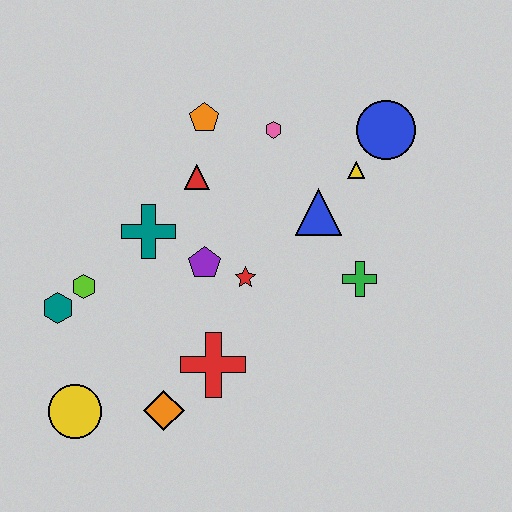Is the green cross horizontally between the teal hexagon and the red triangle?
No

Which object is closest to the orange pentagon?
The red triangle is closest to the orange pentagon.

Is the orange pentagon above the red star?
Yes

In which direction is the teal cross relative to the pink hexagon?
The teal cross is to the left of the pink hexagon.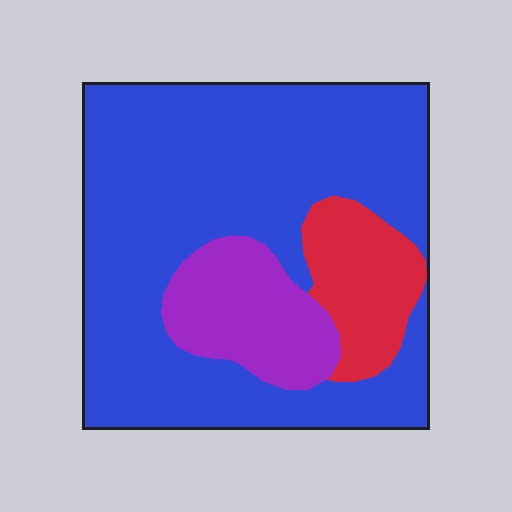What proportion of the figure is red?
Red takes up about one eighth (1/8) of the figure.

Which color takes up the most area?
Blue, at roughly 70%.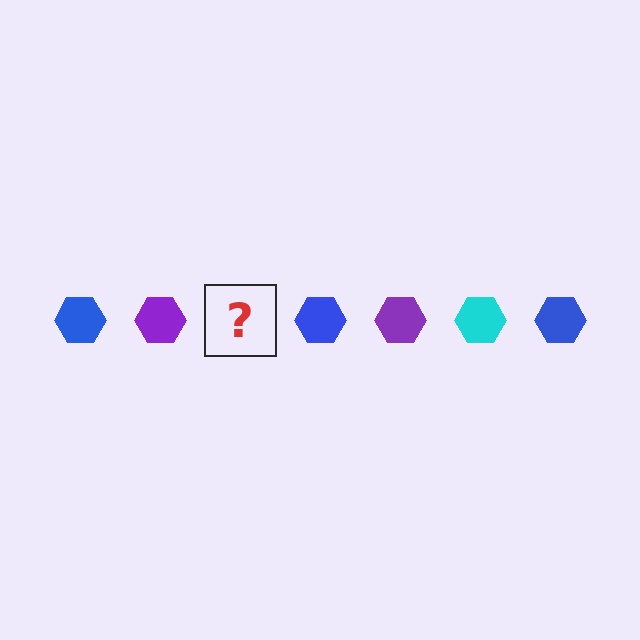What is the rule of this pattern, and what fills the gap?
The rule is that the pattern cycles through blue, purple, cyan hexagons. The gap should be filled with a cyan hexagon.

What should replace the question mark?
The question mark should be replaced with a cyan hexagon.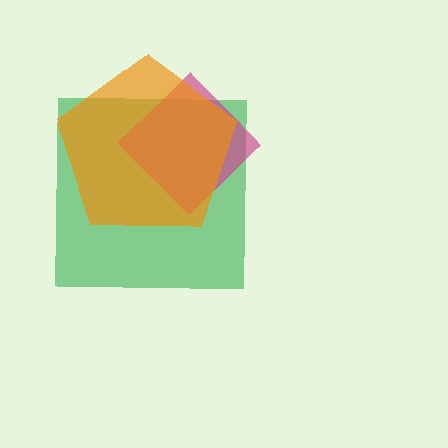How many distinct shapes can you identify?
There are 3 distinct shapes: a green square, a magenta diamond, an orange pentagon.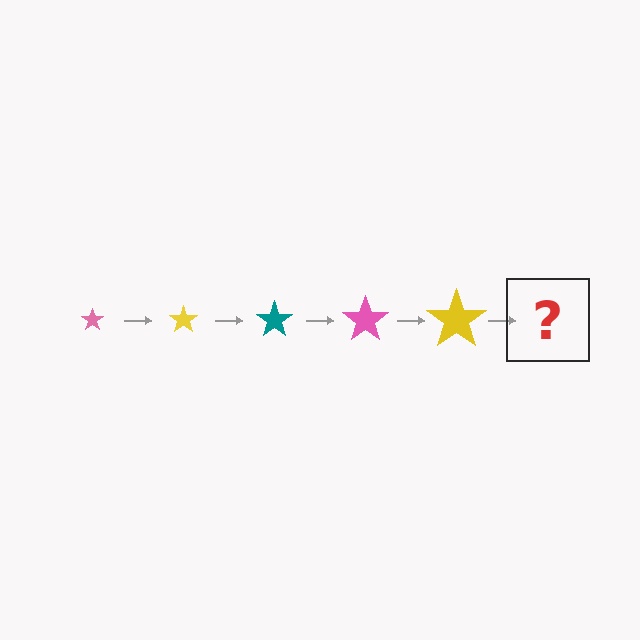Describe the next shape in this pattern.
It should be a teal star, larger than the previous one.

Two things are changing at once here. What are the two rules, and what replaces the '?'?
The two rules are that the star grows larger each step and the color cycles through pink, yellow, and teal. The '?' should be a teal star, larger than the previous one.